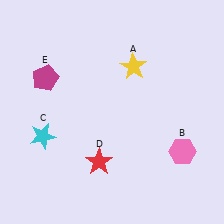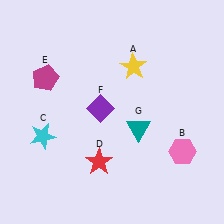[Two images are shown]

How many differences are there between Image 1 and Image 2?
There are 2 differences between the two images.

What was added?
A purple diamond (F), a teal triangle (G) were added in Image 2.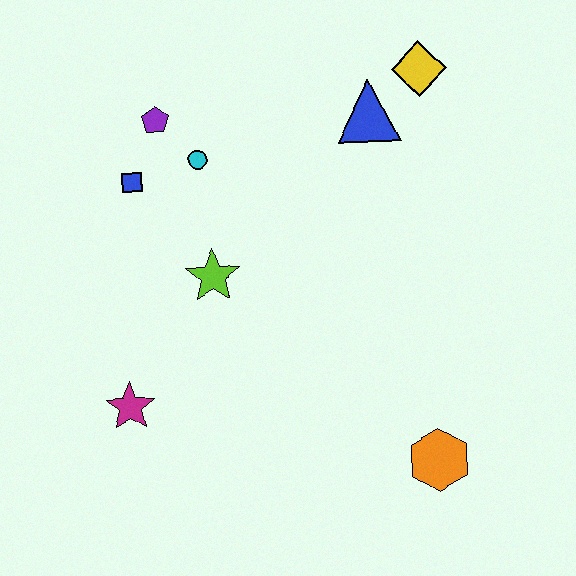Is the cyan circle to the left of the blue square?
No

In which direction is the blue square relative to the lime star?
The blue square is above the lime star.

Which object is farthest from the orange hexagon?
The purple pentagon is farthest from the orange hexagon.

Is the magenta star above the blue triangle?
No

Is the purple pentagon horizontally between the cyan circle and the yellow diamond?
No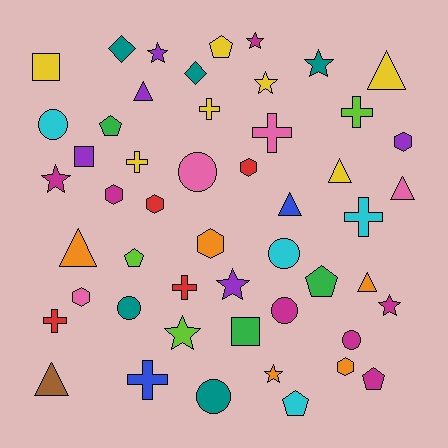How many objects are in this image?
There are 50 objects.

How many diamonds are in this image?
There are 2 diamonds.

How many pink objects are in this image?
There are 4 pink objects.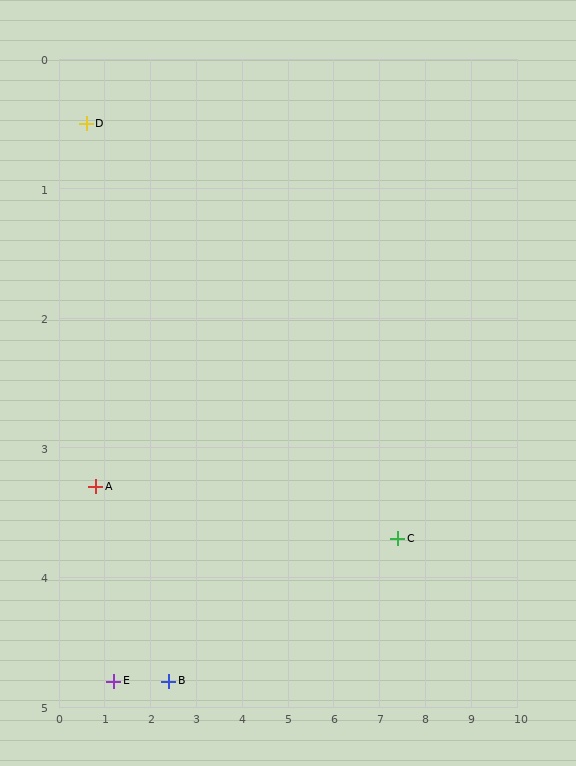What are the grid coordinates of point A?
Point A is at approximately (0.8, 3.3).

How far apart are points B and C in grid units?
Points B and C are about 5.1 grid units apart.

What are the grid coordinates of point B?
Point B is at approximately (2.4, 4.8).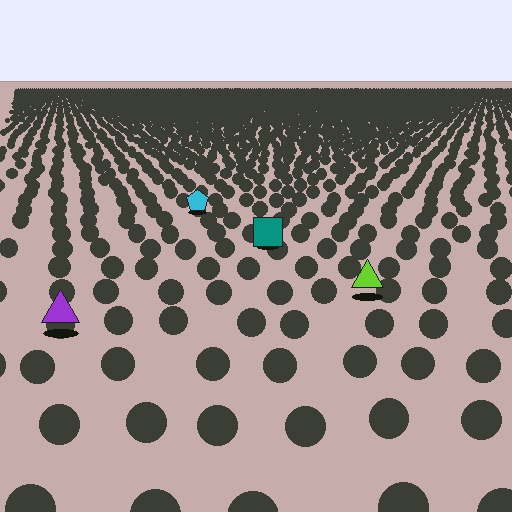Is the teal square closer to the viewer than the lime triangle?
No. The lime triangle is closer — you can tell from the texture gradient: the ground texture is coarser near it.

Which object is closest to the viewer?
The purple triangle is closest. The texture marks near it are larger and more spread out.